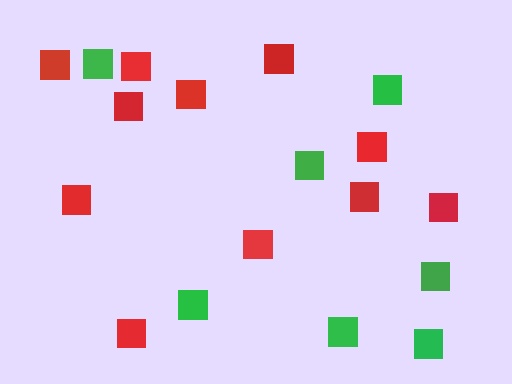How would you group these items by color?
There are 2 groups: one group of red squares (11) and one group of green squares (7).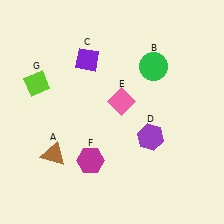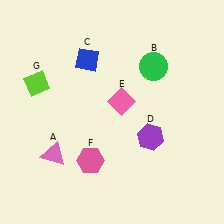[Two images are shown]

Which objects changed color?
A changed from brown to pink. C changed from purple to blue. F changed from magenta to pink.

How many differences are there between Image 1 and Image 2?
There are 3 differences between the two images.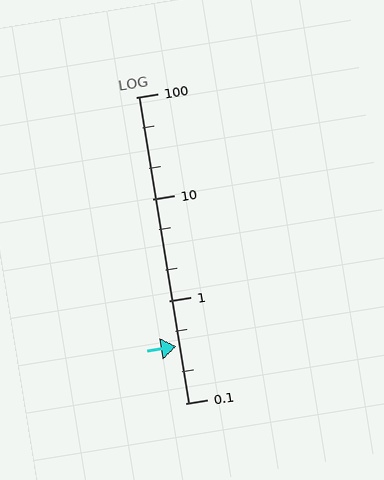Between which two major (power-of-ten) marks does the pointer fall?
The pointer is between 0.1 and 1.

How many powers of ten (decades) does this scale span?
The scale spans 3 decades, from 0.1 to 100.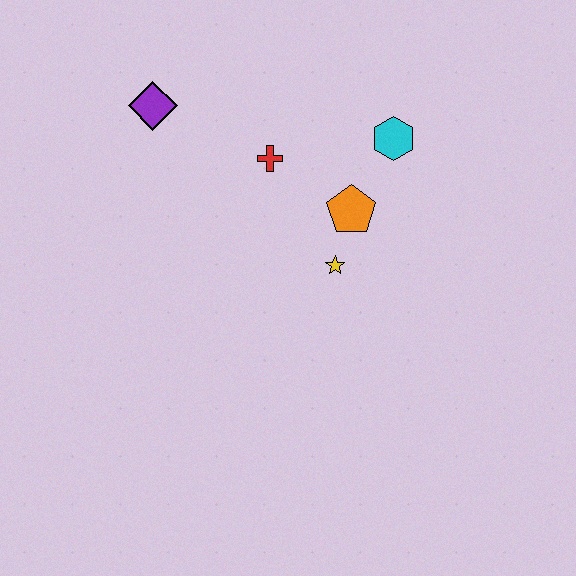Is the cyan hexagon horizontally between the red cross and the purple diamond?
No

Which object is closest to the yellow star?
The orange pentagon is closest to the yellow star.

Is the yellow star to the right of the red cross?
Yes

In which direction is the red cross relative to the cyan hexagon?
The red cross is to the left of the cyan hexagon.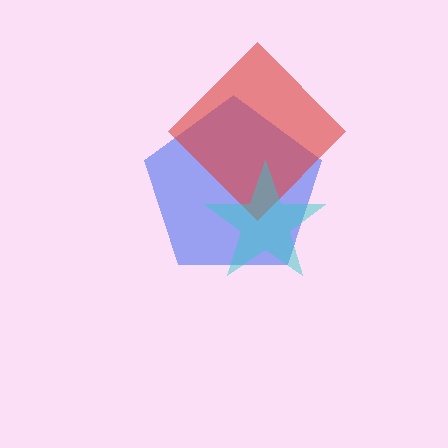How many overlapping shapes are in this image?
There are 3 overlapping shapes in the image.